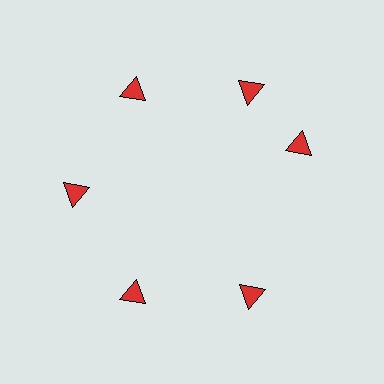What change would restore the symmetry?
The symmetry would be restored by rotating it back into even spacing with its neighbors so that all 6 triangles sit at equal angles and equal distance from the center.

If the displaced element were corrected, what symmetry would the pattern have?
It would have 6-fold rotational symmetry — the pattern would map onto itself every 60 degrees.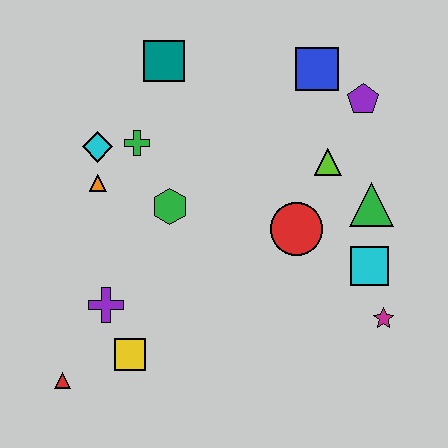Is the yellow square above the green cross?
No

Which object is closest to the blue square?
The purple pentagon is closest to the blue square.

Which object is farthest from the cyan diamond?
The magenta star is farthest from the cyan diamond.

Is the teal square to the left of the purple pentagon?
Yes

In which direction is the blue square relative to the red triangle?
The blue square is above the red triangle.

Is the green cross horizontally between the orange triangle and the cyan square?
Yes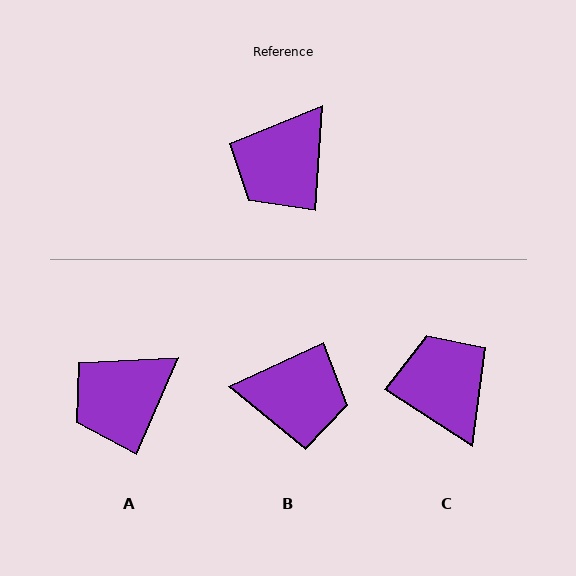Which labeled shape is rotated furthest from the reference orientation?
C, about 120 degrees away.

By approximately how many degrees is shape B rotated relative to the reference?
Approximately 118 degrees counter-clockwise.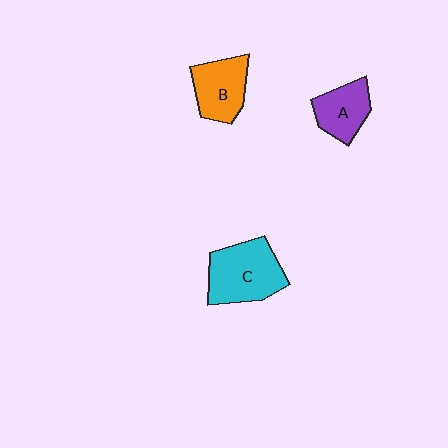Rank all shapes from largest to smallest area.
From largest to smallest: C (cyan), B (orange), A (purple).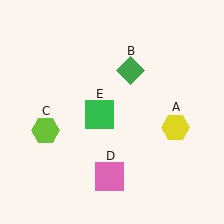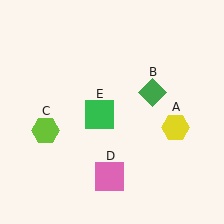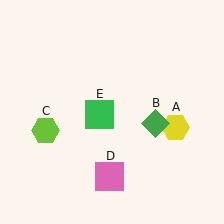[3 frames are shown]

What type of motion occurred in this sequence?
The green diamond (object B) rotated clockwise around the center of the scene.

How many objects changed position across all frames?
1 object changed position: green diamond (object B).